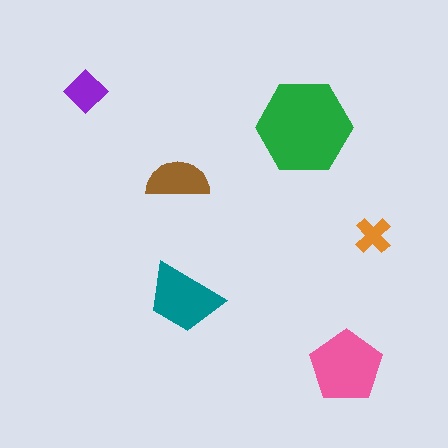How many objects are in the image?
There are 6 objects in the image.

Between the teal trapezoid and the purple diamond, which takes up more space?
The teal trapezoid.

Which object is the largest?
The green hexagon.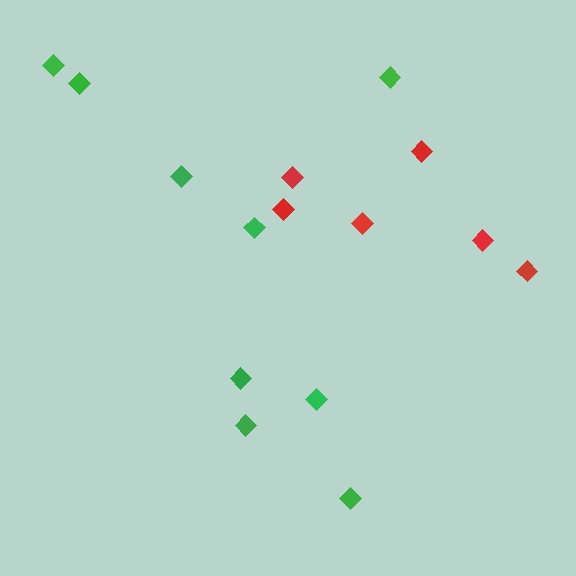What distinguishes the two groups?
There are 2 groups: one group of red diamonds (6) and one group of green diamonds (9).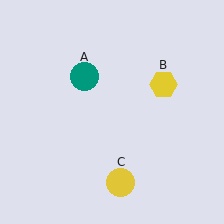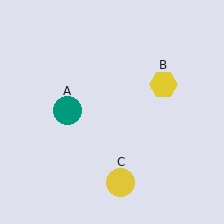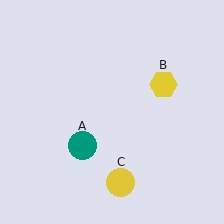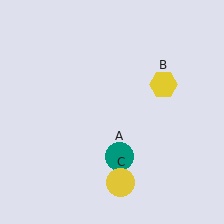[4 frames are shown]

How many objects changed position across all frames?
1 object changed position: teal circle (object A).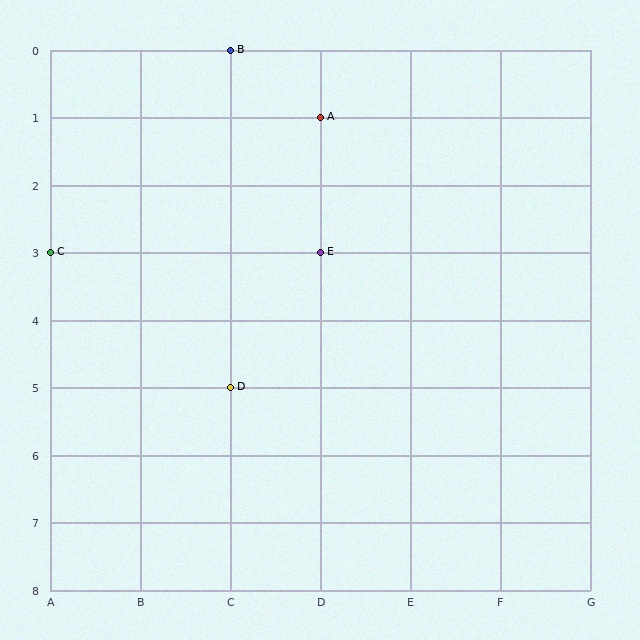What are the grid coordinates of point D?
Point D is at grid coordinates (C, 5).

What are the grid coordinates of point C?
Point C is at grid coordinates (A, 3).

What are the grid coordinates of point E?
Point E is at grid coordinates (D, 3).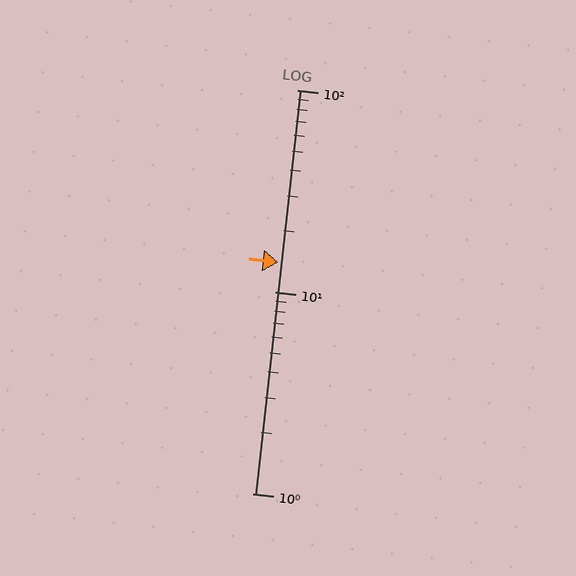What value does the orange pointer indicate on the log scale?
The pointer indicates approximately 14.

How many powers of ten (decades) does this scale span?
The scale spans 2 decades, from 1 to 100.